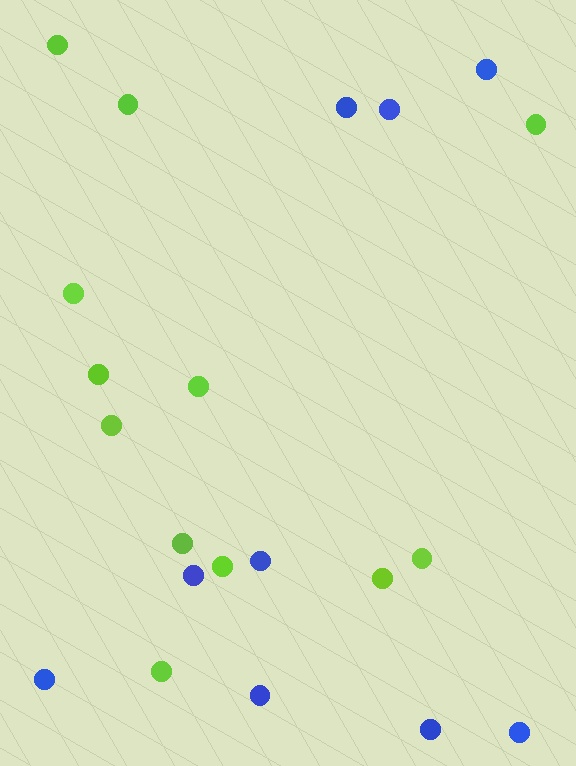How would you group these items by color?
There are 2 groups: one group of lime circles (12) and one group of blue circles (9).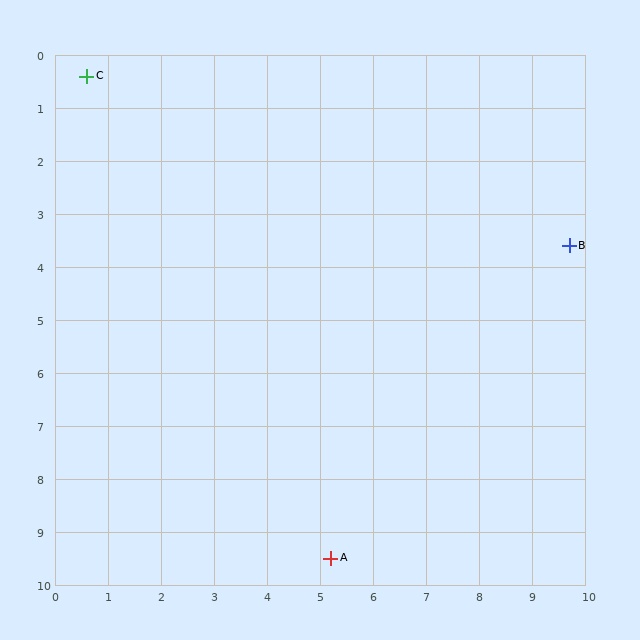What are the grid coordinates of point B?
Point B is at approximately (9.7, 3.6).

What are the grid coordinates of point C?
Point C is at approximately (0.6, 0.4).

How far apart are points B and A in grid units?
Points B and A are about 7.4 grid units apart.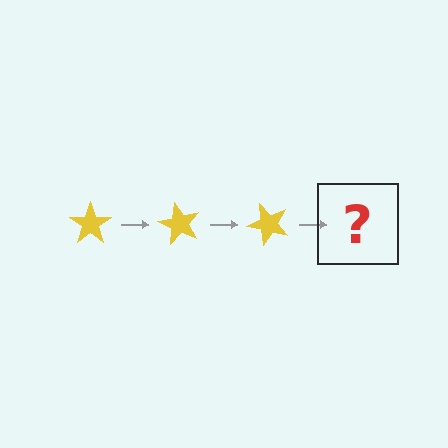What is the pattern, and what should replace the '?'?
The pattern is that the star rotates 60 degrees each step. The '?' should be a yellow star rotated 180 degrees.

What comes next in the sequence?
The next element should be a yellow star rotated 180 degrees.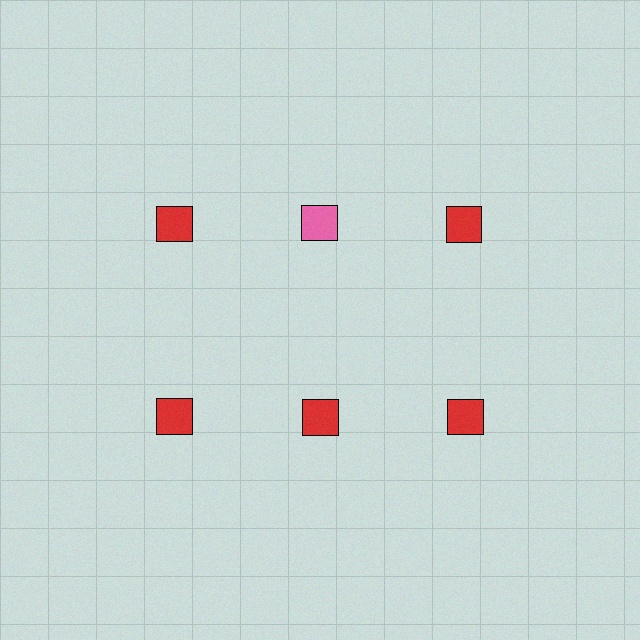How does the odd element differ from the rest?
It has a different color: pink instead of red.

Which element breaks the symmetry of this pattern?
The pink square in the top row, second from left column breaks the symmetry. All other shapes are red squares.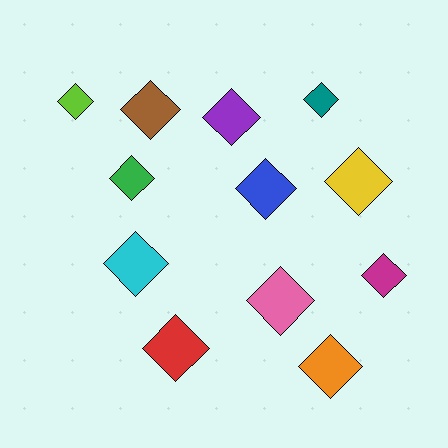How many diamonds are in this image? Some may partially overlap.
There are 12 diamonds.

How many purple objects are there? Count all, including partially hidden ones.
There is 1 purple object.